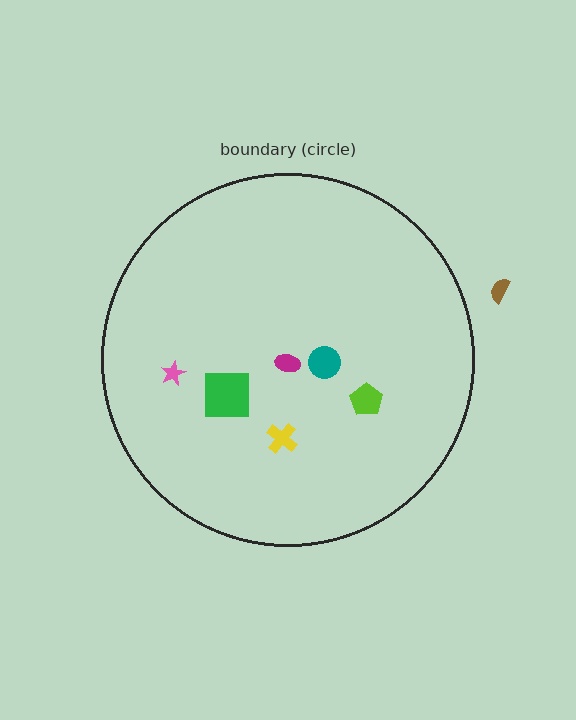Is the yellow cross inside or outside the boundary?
Inside.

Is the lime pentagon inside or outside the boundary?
Inside.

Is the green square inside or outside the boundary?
Inside.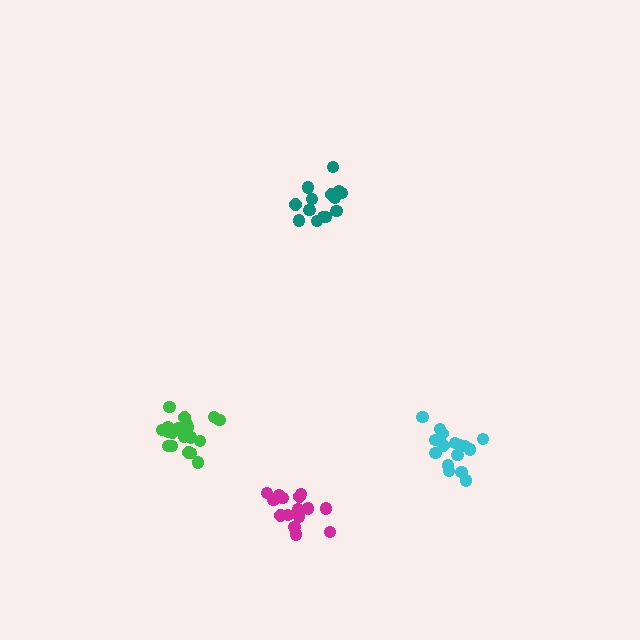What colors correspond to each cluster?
The clusters are colored: green, teal, magenta, cyan.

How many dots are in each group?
Group 1: 19 dots, Group 2: 14 dots, Group 3: 16 dots, Group 4: 16 dots (65 total).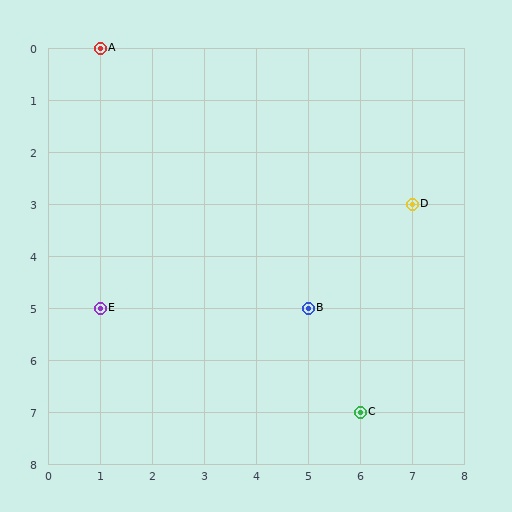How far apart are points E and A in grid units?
Points E and A are 5 rows apart.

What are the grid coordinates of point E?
Point E is at grid coordinates (1, 5).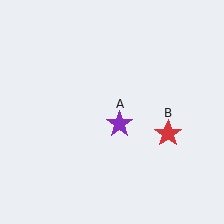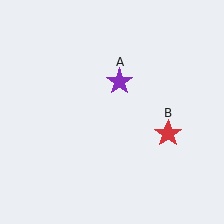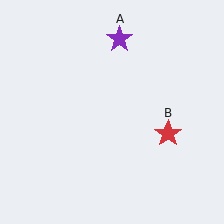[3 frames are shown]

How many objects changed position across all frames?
1 object changed position: purple star (object A).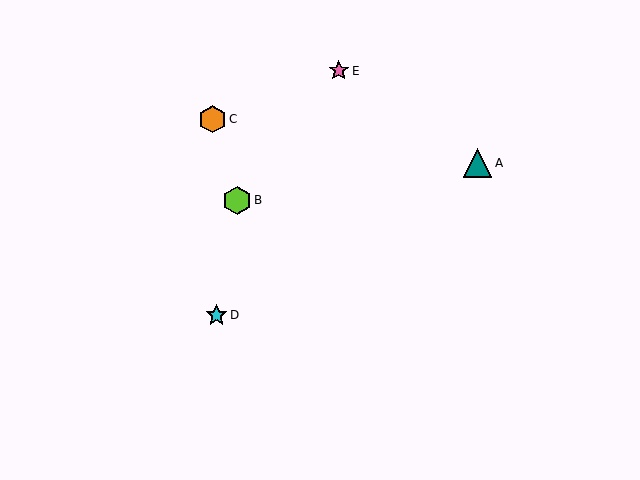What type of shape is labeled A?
Shape A is a teal triangle.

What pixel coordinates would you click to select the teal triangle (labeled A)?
Click at (478, 163) to select the teal triangle A.